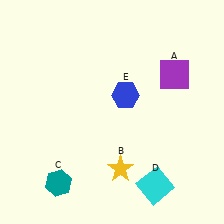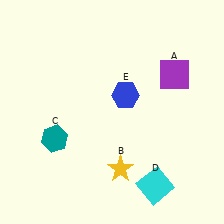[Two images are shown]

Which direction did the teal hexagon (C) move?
The teal hexagon (C) moved up.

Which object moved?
The teal hexagon (C) moved up.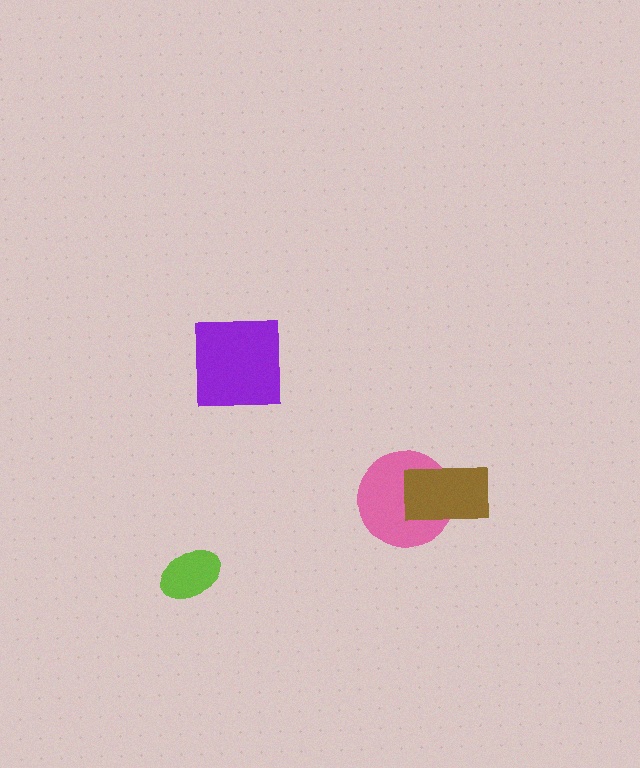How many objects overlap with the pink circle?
1 object overlaps with the pink circle.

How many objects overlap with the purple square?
0 objects overlap with the purple square.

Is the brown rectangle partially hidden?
No, no other shape covers it.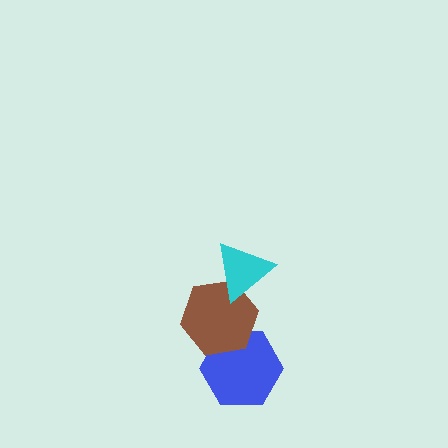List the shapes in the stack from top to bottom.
From top to bottom: the cyan triangle, the brown hexagon, the blue hexagon.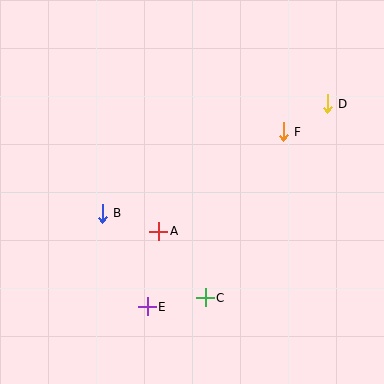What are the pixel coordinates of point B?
Point B is at (102, 213).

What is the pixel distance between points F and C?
The distance between F and C is 183 pixels.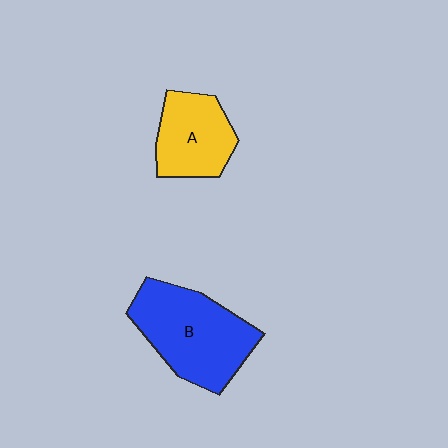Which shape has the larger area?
Shape B (blue).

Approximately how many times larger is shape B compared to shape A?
Approximately 1.5 times.